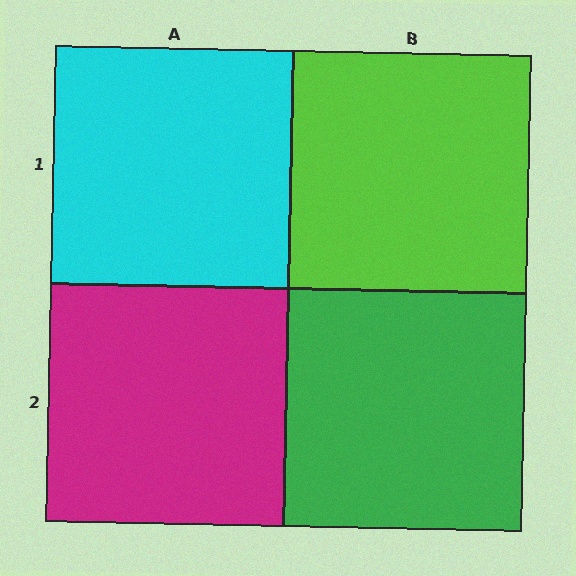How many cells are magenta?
1 cell is magenta.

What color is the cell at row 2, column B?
Green.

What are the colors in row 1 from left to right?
Cyan, lime.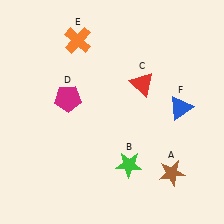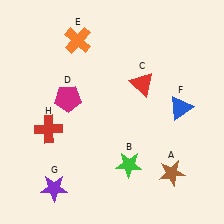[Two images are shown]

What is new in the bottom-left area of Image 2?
A purple star (G) was added in the bottom-left area of Image 2.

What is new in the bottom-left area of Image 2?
A red cross (H) was added in the bottom-left area of Image 2.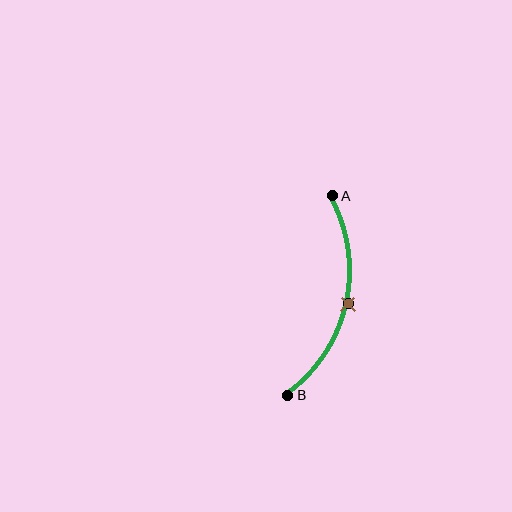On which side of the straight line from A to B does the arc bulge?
The arc bulges to the right of the straight line connecting A and B.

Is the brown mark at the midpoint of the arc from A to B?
Yes. The brown mark lies on the arc at equal arc-length from both A and B — it is the arc midpoint.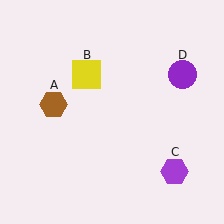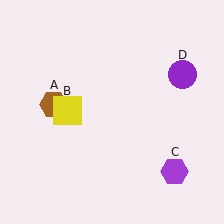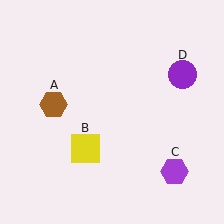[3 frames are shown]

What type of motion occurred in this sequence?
The yellow square (object B) rotated counterclockwise around the center of the scene.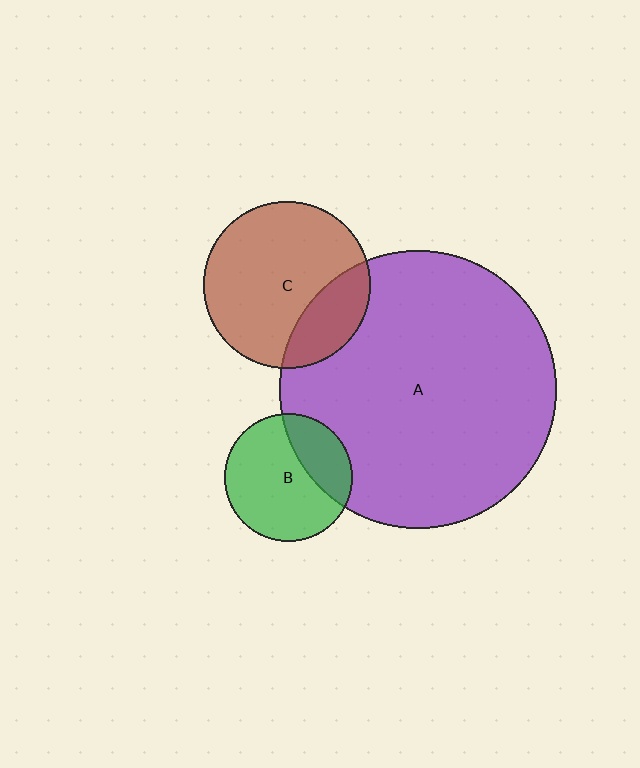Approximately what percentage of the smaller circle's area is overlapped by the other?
Approximately 30%.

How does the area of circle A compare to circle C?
Approximately 2.8 times.